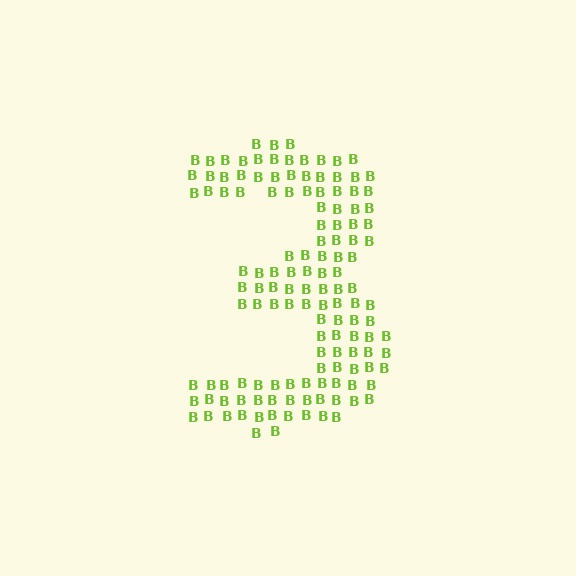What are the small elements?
The small elements are letter B's.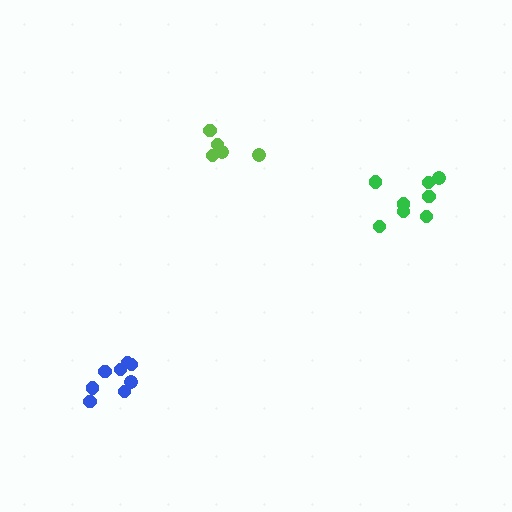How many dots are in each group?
Group 1: 8 dots, Group 2: 5 dots, Group 3: 8 dots (21 total).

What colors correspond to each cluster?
The clusters are colored: green, lime, blue.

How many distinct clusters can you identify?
There are 3 distinct clusters.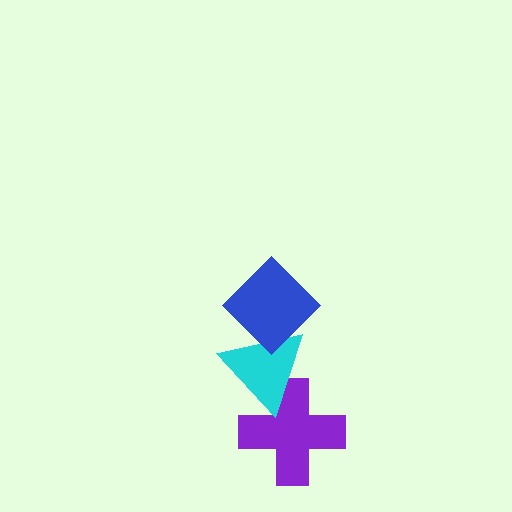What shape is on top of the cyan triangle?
The blue diamond is on top of the cyan triangle.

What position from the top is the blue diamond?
The blue diamond is 1st from the top.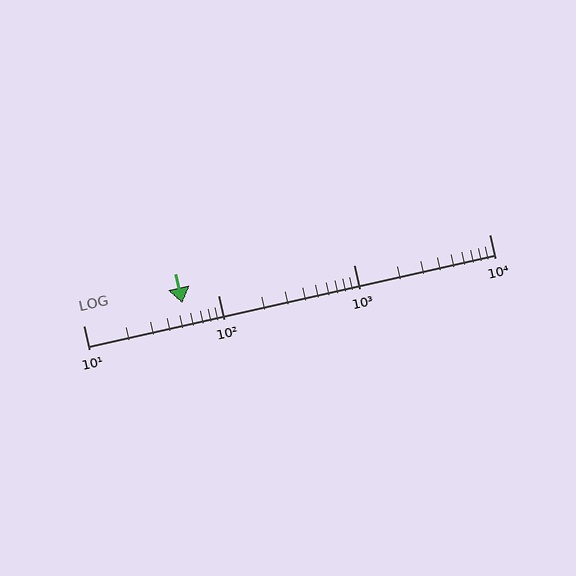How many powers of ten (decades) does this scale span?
The scale spans 3 decades, from 10 to 10000.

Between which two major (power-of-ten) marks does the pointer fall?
The pointer is between 10 and 100.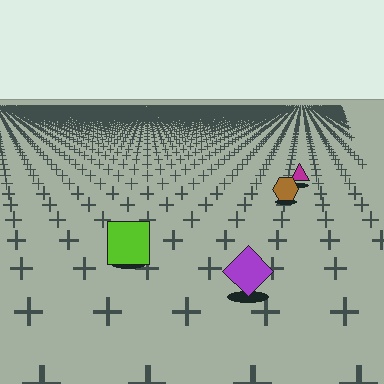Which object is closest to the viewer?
The purple diamond is closest. The texture marks near it are larger and more spread out.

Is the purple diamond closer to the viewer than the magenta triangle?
Yes. The purple diamond is closer — you can tell from the texture gradient: the ground texture is coarser near it.